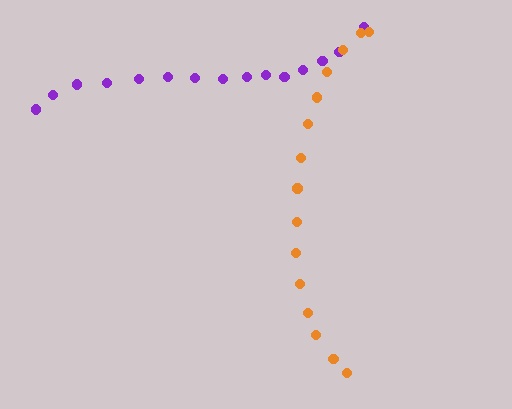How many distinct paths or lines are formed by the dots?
There are 2 distinct paths.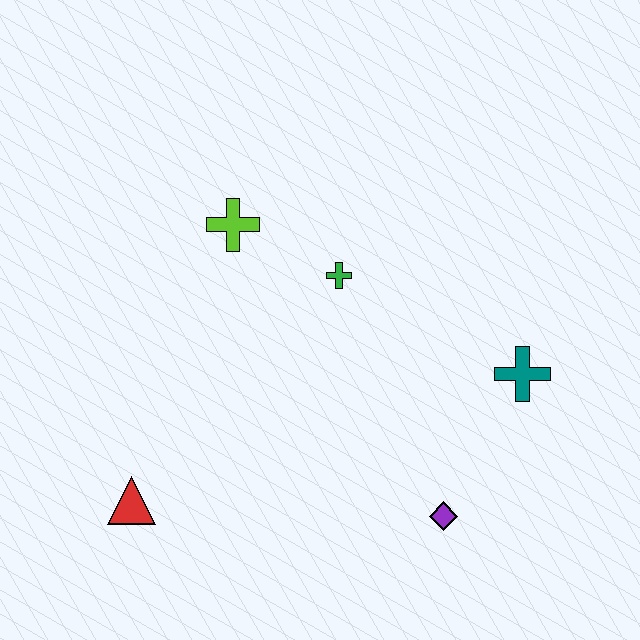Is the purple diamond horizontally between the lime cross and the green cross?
No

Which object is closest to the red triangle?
The lime cross is closest to the red triangle.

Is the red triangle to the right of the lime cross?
No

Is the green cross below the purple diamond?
No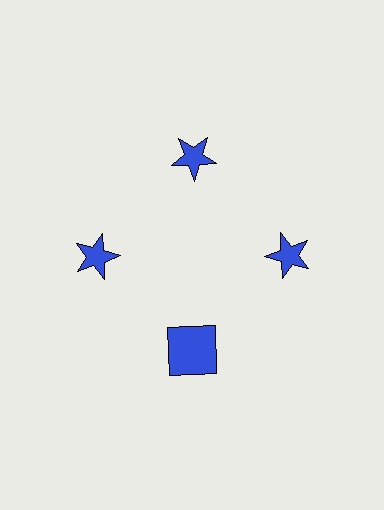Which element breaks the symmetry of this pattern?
The blue square at roughly the 6 o'clock position breaks the symmetry. All other shapes are blue stars.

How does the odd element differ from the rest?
It has a different shape: square instead of star.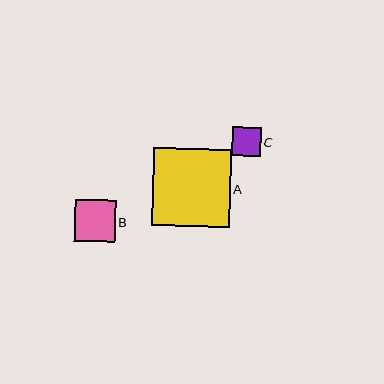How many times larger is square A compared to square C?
Square A is approximately 2.7 times the size of square C.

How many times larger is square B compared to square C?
Square B is approximately 1.4 times the size of square C.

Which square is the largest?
Square A is the largest with a size of approximately 78 pixels.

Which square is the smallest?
Square C is the smallest with a size of approximately 29 pixels.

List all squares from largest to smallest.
From largest to smallest: A, B, C.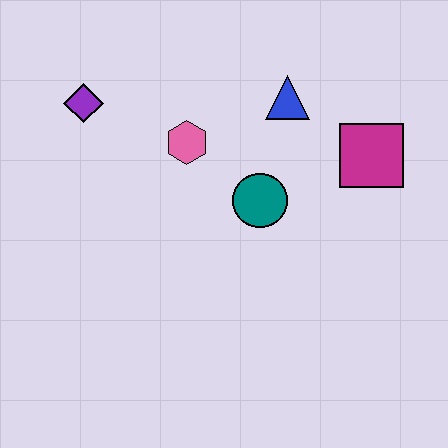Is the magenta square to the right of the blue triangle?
Yes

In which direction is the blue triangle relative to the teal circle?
The blue triangle is above the teal circle.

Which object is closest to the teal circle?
The pink hexagon is closest to the teal circle.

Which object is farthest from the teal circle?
The purple diamond is farthest from the teal circle.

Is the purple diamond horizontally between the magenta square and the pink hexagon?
No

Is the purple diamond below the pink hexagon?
No